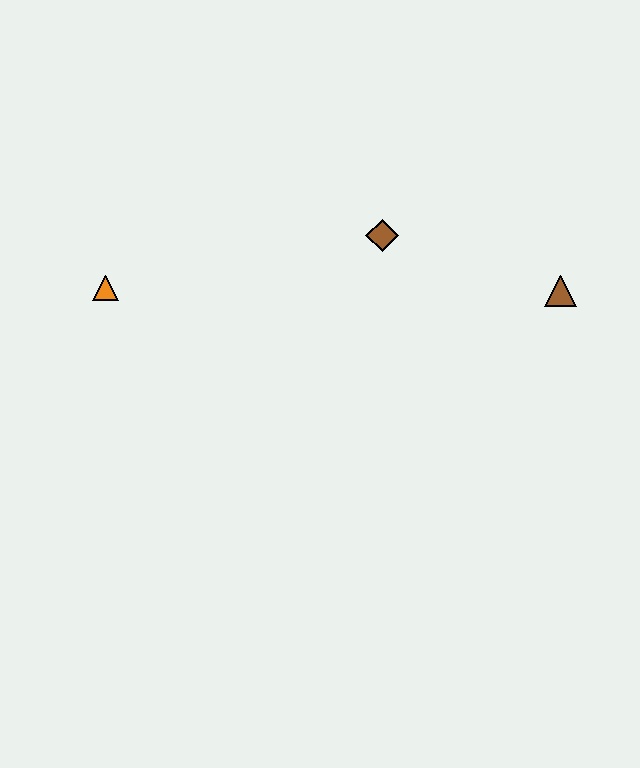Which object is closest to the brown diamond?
The brown triangle is closest to the brown diamond.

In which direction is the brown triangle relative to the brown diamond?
The brown triangle is to the right of the brown diamond.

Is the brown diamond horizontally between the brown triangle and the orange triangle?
Yes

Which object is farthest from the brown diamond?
The orange triangle is farthest from the brown diamond.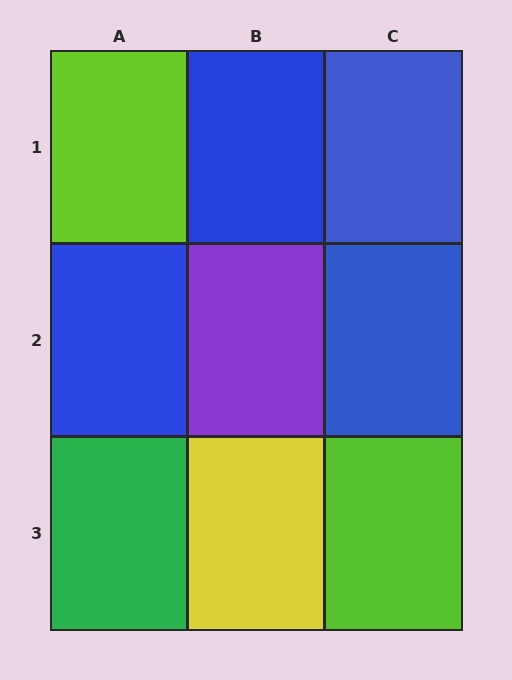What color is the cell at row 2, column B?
Purple.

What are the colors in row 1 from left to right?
Lime, blue, blue.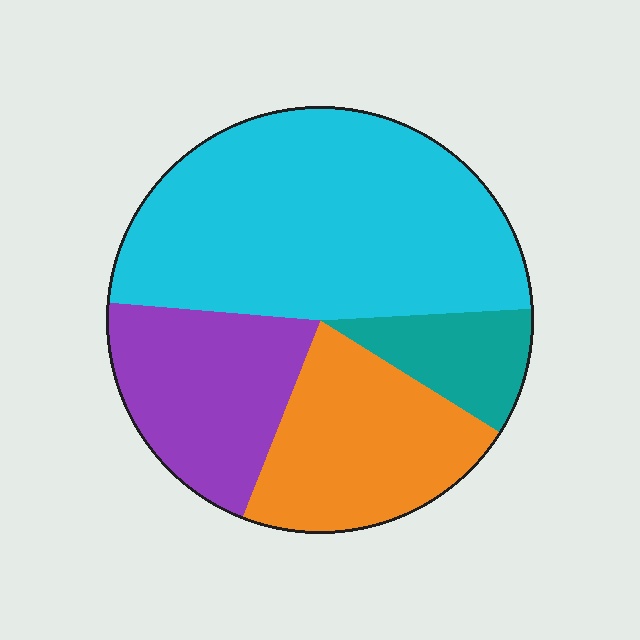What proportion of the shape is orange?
Orange takes up between a sixth and a third of the shape.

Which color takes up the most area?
Cyan, at roughly 50%.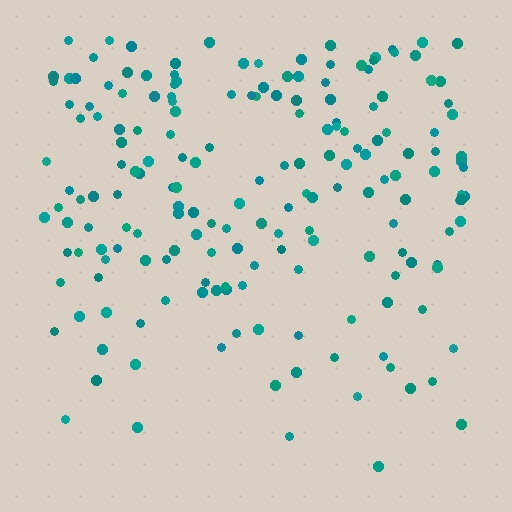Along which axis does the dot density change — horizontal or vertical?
Vertical.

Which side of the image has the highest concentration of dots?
The top.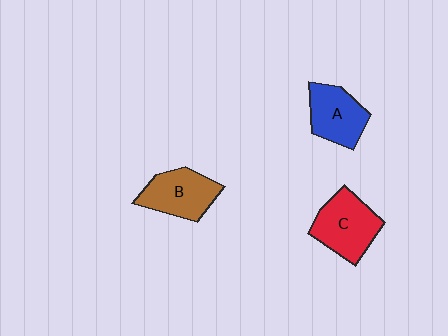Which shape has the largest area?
Shape C (red).